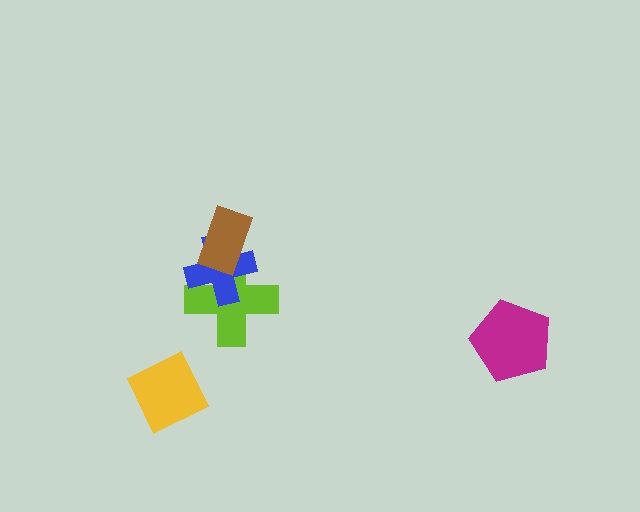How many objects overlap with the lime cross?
2 objects overlap with the lime cross.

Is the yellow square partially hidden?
No, no other shape covers it.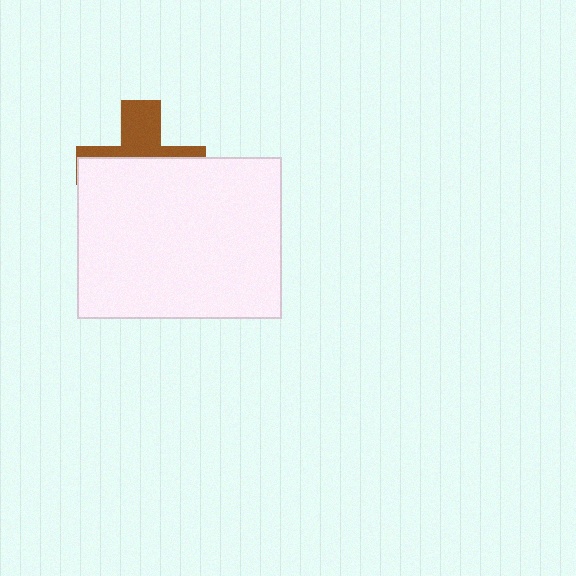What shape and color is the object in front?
The object in front is a white rectangle.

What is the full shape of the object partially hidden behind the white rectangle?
The partially hidden object is a brown cross.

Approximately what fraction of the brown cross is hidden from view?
Roughly 61% of the brown cross is hidden behind the white rectangle.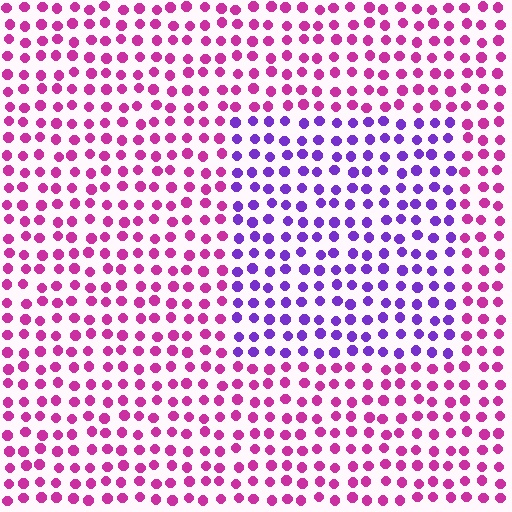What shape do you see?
I see a rectangle.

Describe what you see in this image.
The image is filled with small magenta elements in a uniform arrangement. A rectangle-shaped region is visible where the elements are tinted to a slightly different hue, forming a subtle color boundary.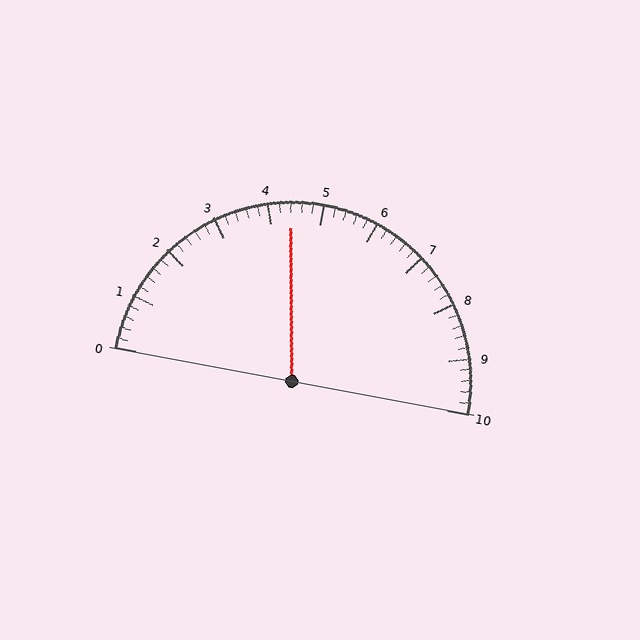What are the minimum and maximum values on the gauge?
The gauge ranges from 0 to 10.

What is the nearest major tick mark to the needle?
The nearest major tick mark is 4.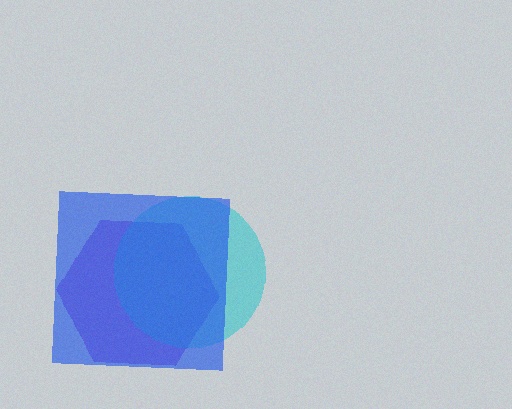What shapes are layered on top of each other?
The layered shapes are: a purple hexagon, a cyan circle, a blue square.